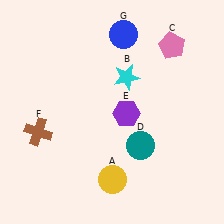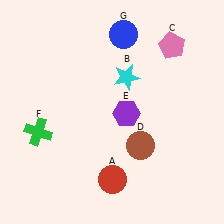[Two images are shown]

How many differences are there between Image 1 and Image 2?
There are 3 differences between the two images.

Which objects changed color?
A changed from yellow to red. D changed from teal to brown. F changed from brown to green.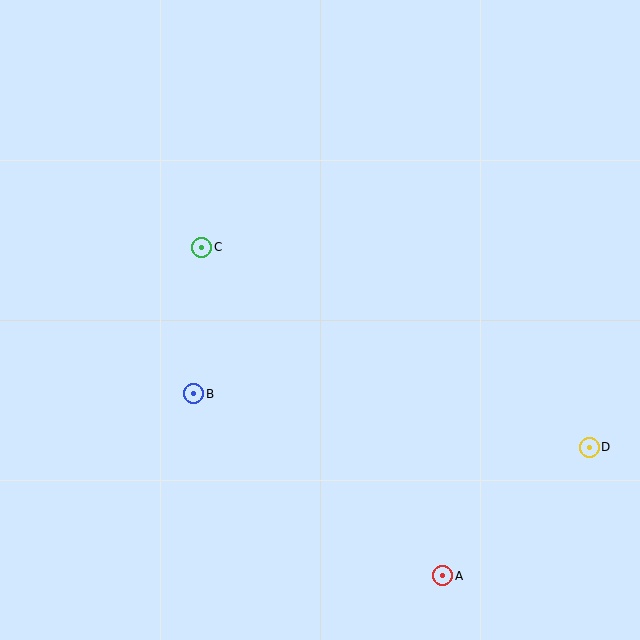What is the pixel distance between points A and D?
The distance between A and D is 195 pixels.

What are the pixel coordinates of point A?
Point A is at (443, 576).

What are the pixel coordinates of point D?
Point D is at (589, 447).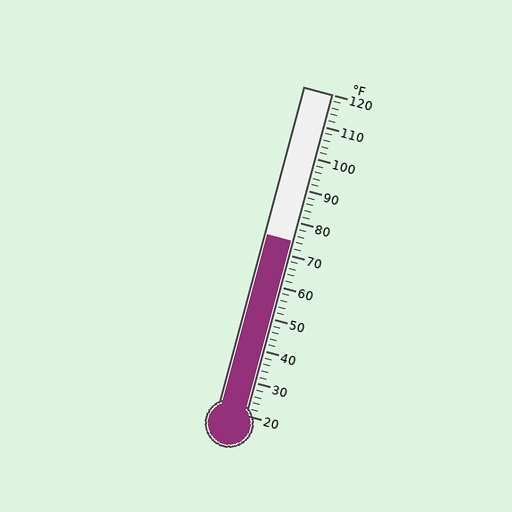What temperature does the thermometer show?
The thermometer shows approximately 74°F.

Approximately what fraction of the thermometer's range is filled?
The thermometer is filled to approximately 55% of its range.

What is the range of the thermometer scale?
The thermometer scale ranges from 20°F to 120°F.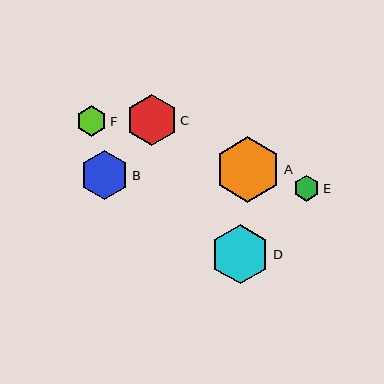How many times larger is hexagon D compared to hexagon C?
Hexagon D is approximately 1.2 times the size of hexagon C.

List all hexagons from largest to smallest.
From largest to smallest: A, D, C, B, F, E.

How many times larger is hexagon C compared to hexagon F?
Hexagon C is approximately 1.7 times the size of hexagon F.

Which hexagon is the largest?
Hexagon A is the largest with a size of approximately 65 pixels.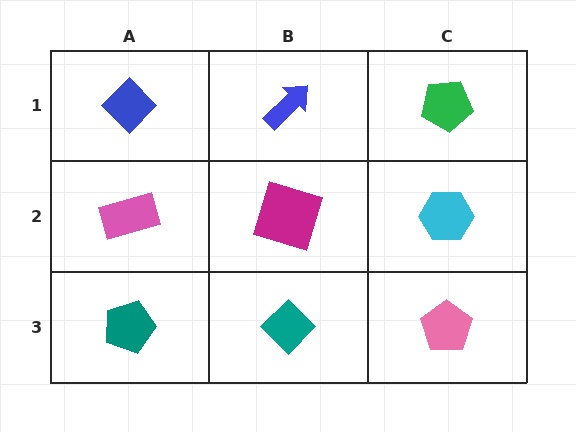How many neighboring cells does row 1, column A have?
2.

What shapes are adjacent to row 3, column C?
A cyan hexagon (row 2, column C), a teal diamond (row 3, column B).